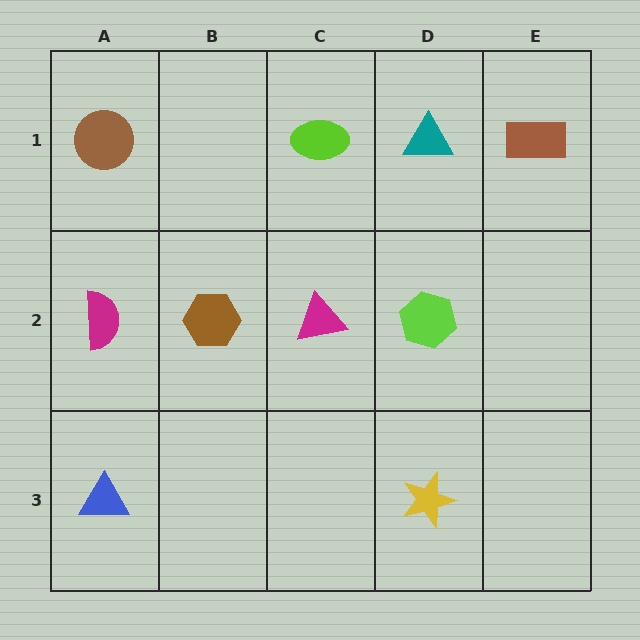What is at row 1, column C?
A lime ellipse.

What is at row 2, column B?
A brown hexagon.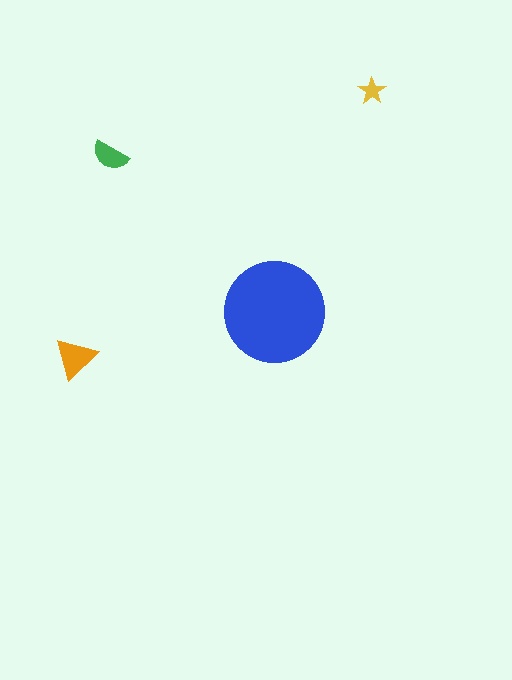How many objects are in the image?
There are 4 objects in the image.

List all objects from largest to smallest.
The blue circle, the orange triangle, the green semicircle, the yellow star.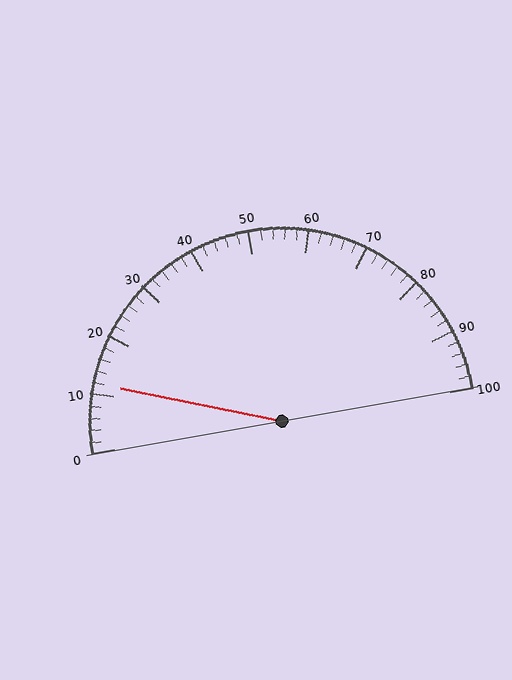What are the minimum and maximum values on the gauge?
The gauge ranges from 0 to 100.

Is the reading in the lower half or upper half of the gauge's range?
The reading is in the lower half of the range (0 to 100).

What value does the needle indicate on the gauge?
The needle indicates approximately 12.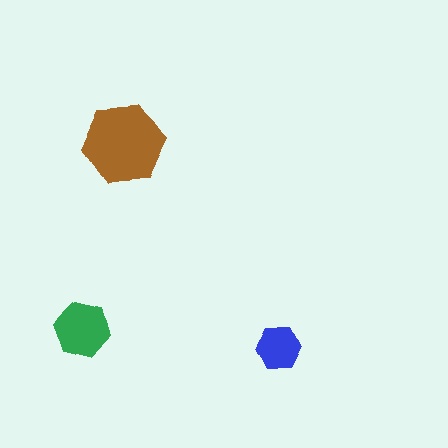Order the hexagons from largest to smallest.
the brown one, the green one, the blue one.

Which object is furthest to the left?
The green hexagon is leftmost.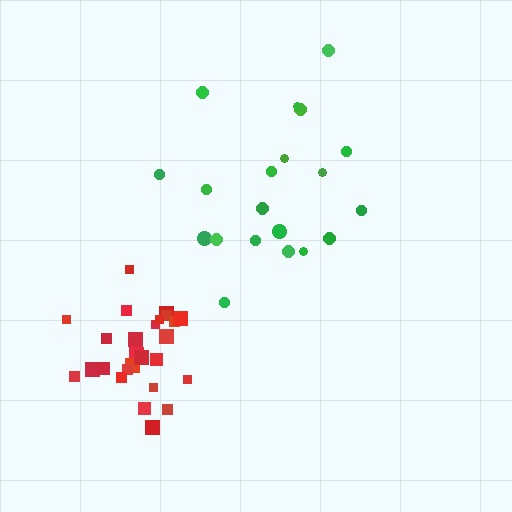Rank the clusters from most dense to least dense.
red, green.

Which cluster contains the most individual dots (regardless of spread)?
Red (26).